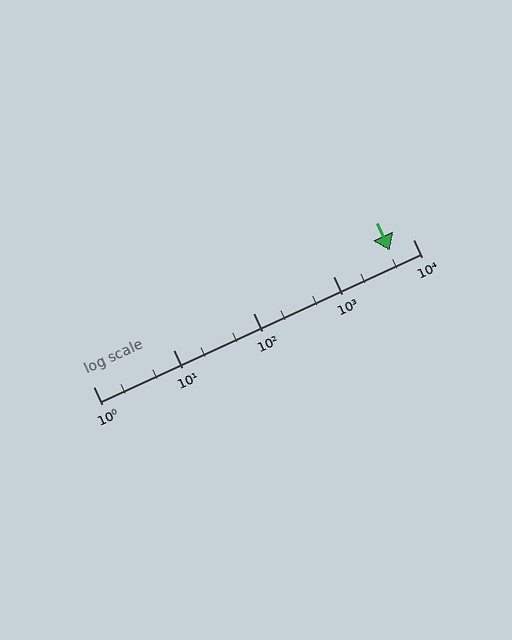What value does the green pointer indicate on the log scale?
The pointer indicates approximately 5100.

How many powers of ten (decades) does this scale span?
The scale spans 4 decades, from 1 to 10000.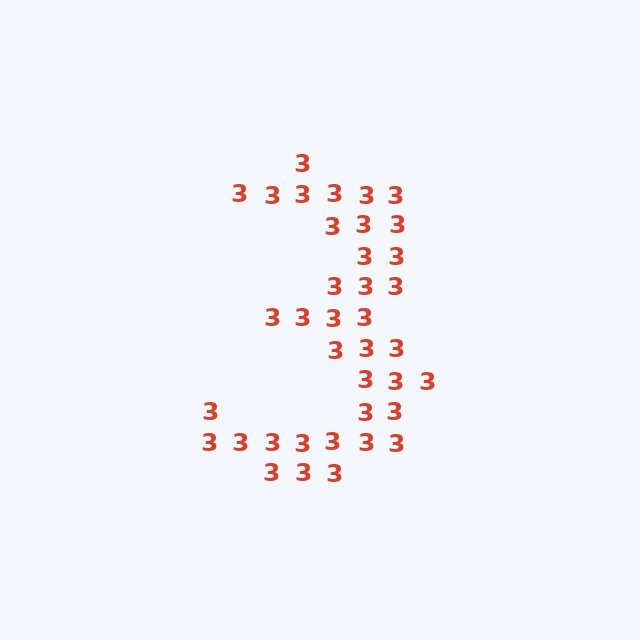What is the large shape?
The large shape is the digit 3.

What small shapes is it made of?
It is made of small digit 3's.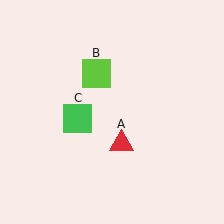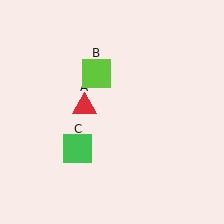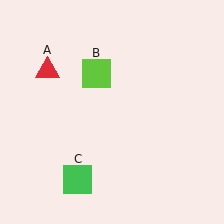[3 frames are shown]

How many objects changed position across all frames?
2 objects changed position: red triangle (object A), green square (object C).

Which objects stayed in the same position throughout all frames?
Lime square (object B) remained stationary.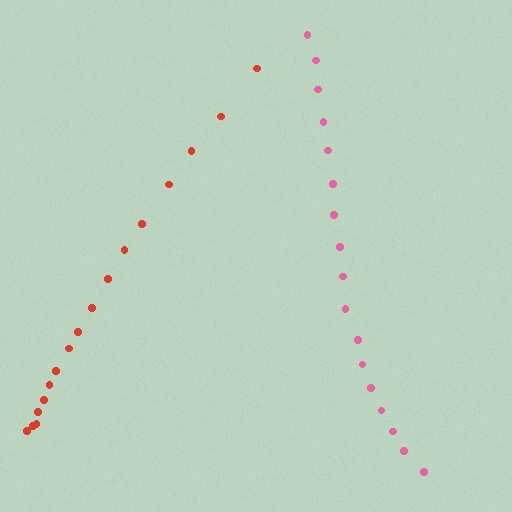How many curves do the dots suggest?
There are 2 distinct paths.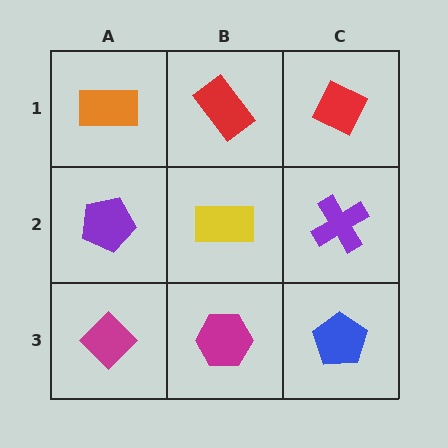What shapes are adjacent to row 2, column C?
A red diamond (row 1, column C), a blue pentagon (row 3, column C), a yellow rectangle (row 2, column B).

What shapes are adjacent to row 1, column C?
A purple cross (row 2, column C), a red rectangle (row 1, column B).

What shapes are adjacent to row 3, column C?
A purple cross (row 2, column C), a magenta hexagon (row 3, column B).